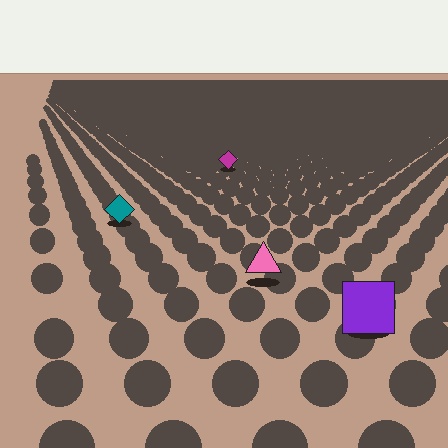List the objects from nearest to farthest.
From nearest to farthest: the purple square, the pink triangle, the teal diamond, the magenta diamond.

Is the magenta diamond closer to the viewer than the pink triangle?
No. The pink triangle is closer — you can tell from the texture gradient: the ground texture is coarser near it.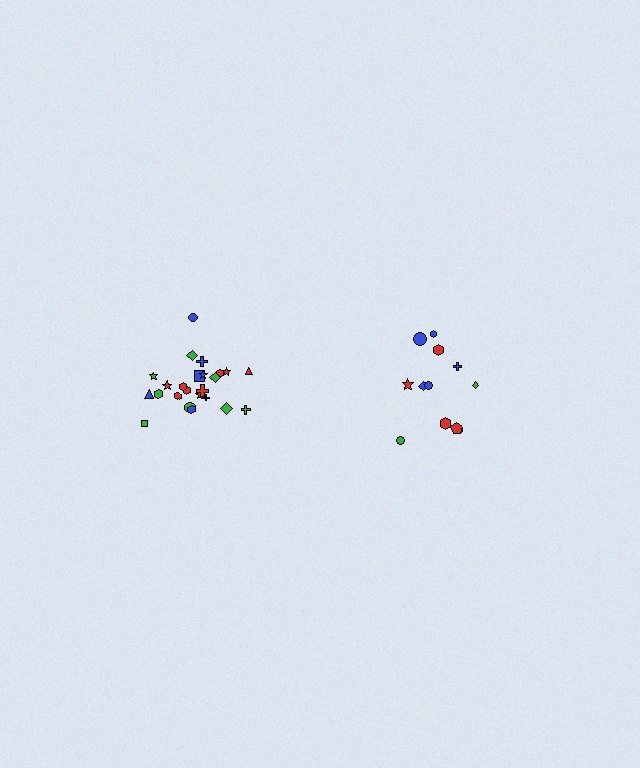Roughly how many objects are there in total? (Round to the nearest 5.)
Roughly 35 objects in total.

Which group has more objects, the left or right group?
The left group.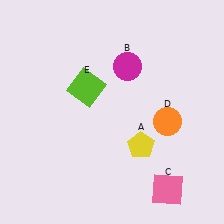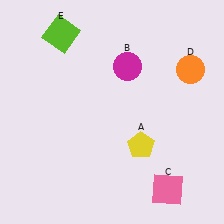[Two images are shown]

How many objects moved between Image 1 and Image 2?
2 objects moved between the two images.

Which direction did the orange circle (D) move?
The orange circle (D) moved up.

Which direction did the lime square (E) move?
The lime square (E) moved up.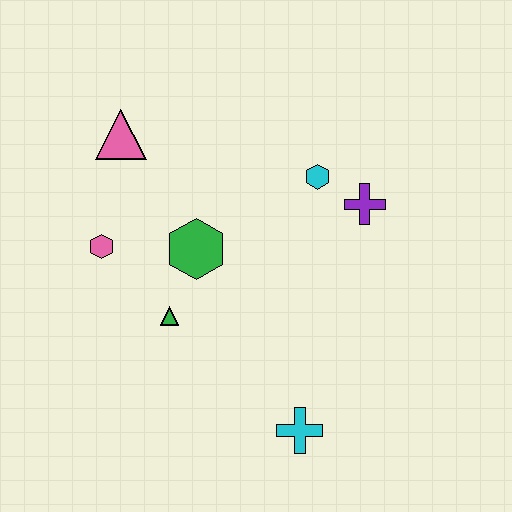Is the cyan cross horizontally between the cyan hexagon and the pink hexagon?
Yes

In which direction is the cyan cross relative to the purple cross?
The cyan cross is below the purple cross.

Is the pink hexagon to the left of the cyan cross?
Yes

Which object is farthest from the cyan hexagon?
The cyan cross is farthest from the cyan hexagon.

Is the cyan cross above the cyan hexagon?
No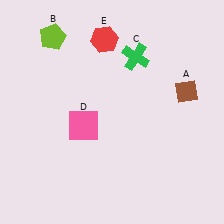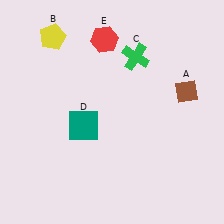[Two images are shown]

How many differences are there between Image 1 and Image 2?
There are 2 differences between the two images.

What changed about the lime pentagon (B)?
In Image 1, B is lime. In Image 2, it changed to yellow.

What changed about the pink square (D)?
In Image 1, D is pink. In Image 2, it changed to teal.